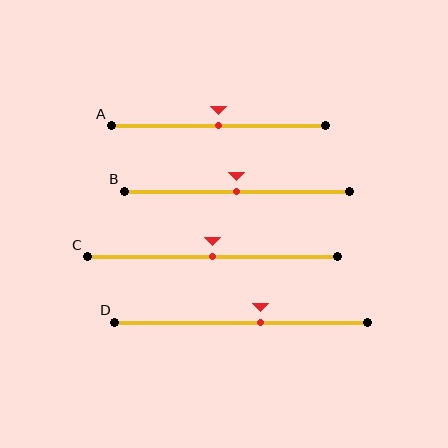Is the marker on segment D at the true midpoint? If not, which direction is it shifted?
No, the marker on segment D is shifted to the right by about 7% of the segment length.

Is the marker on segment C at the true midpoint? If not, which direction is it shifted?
Yes, the marker on segment C is at the true midpoint.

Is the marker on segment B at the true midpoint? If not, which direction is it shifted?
Yes, the marker on segment B is at the true midpoint.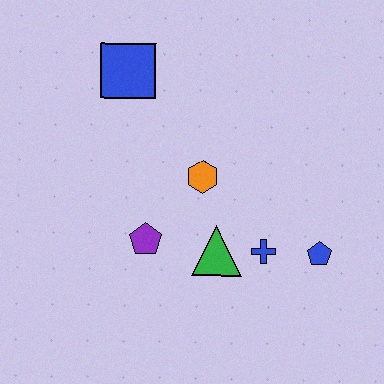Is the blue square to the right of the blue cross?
No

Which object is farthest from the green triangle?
The blue square is farthest from the green triangle.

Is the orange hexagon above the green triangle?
Yes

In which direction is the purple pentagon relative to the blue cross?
The purple pentagon is to the left of the blue cross.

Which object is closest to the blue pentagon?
The blue cross is closest to the blue pentagon.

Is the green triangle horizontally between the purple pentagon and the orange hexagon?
No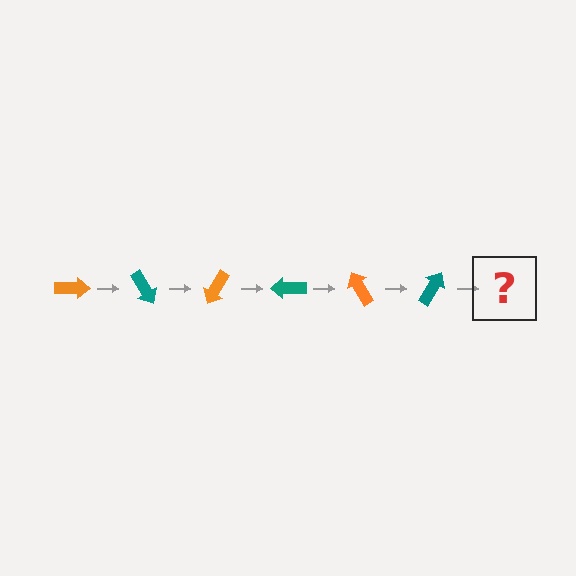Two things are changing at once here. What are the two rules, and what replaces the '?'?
The two rules are that it rotates 60 degrees each step and the color cycles through orange and teal. The '?' should be an orange arrow, rotated 360 degrees from the start.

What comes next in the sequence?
The next element should be an orange arrow, rotated 360 degrees from the start.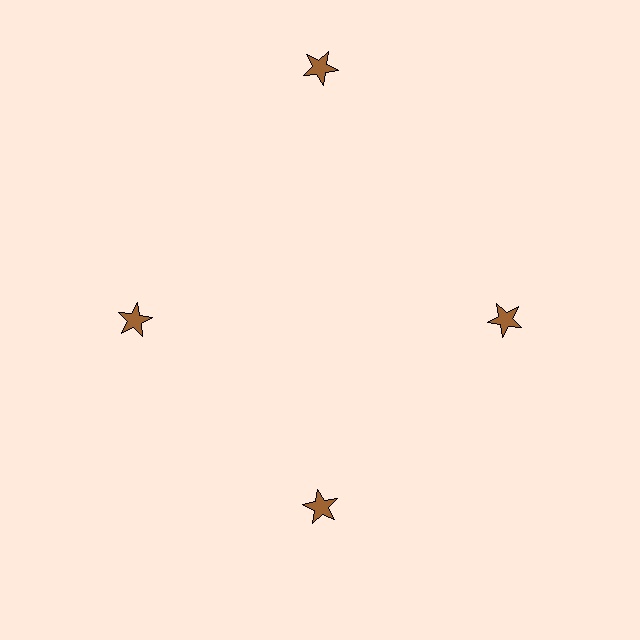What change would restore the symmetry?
The symmetry would be restored by moving it inward, back onto the ring so that all 4 stars sit at equal angles and equal distance from the center.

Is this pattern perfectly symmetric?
No. The 4 brown stars are arranged in a ring, but one element near the 12 o'clock position is pushed outward from the center, breaking the 4-fold rotational symmetry.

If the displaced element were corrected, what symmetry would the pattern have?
It would have 4-fold rotational symmetry — the pattern would map onto itself every 90 degrees.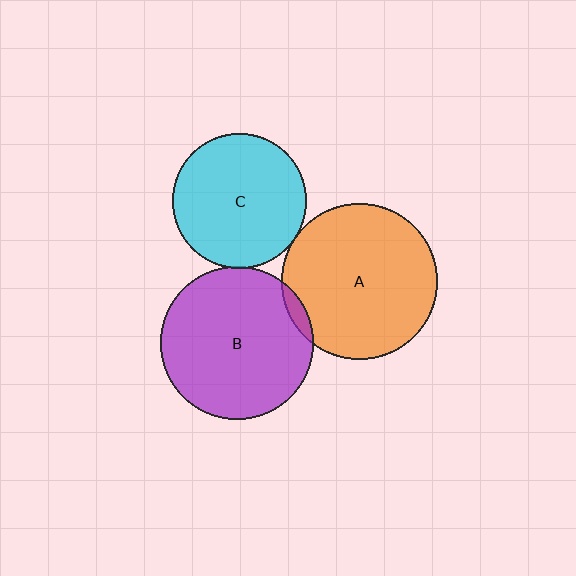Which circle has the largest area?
Circle A (orange).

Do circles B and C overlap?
Yes.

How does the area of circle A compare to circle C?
Approximately 1.3 times.